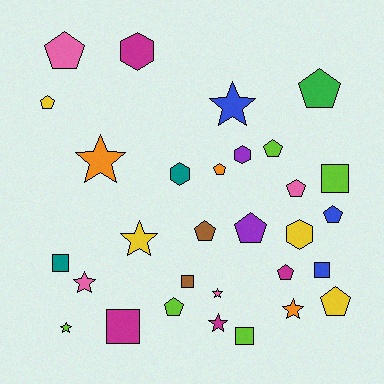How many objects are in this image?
There are 30 objects.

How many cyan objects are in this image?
There are no cyan objects.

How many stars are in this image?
There are 8 stars.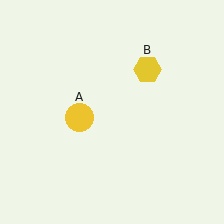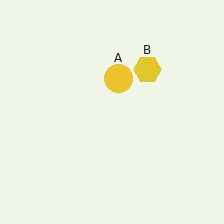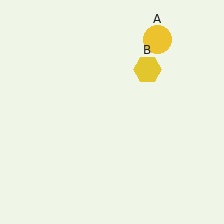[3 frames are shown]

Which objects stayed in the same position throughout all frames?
Yellow hexagon (object B) remained stationary.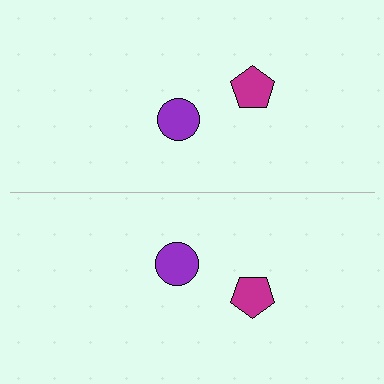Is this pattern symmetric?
Yes, this pattern has bilateral (reflection) symmetry.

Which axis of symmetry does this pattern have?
The pattern has a horizontal axis of symmetry running through the center of the image.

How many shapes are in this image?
There are 4 shapes in this image.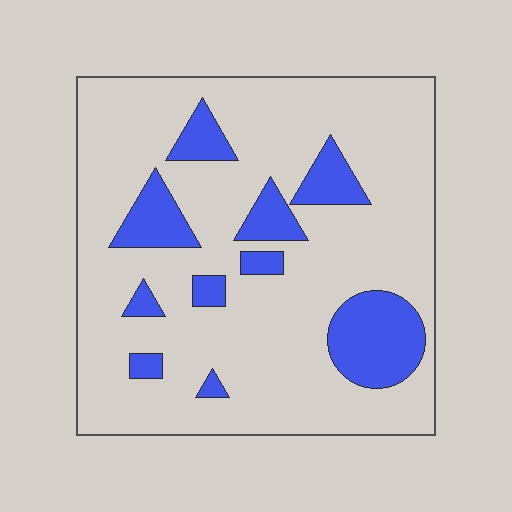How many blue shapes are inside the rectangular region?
10.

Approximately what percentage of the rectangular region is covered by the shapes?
Approximately 20%.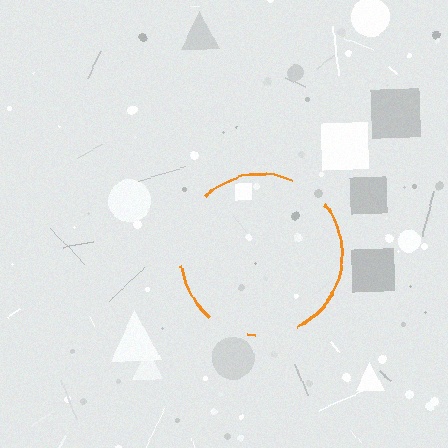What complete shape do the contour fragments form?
The contour fragments form a circle.